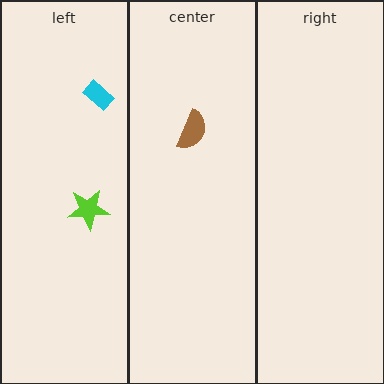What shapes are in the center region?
The brown semicircle.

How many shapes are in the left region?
2.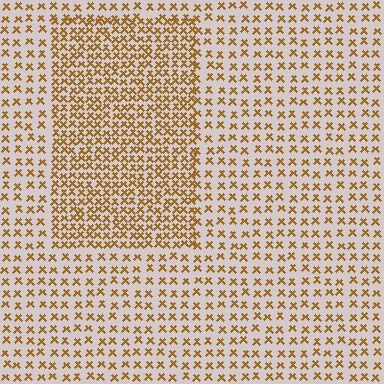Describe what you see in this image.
The image contains small brown elements arranged at two different densities. A rectangle-shaped region is visible where the elements are more densely packed than the surrounding area.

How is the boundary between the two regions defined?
The boundary is defined by a change in element density (approximately 2.0x ratio). All elements are the same color, size, and shape.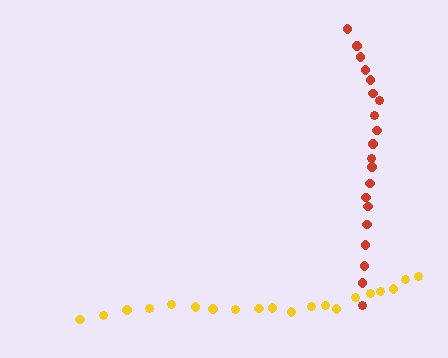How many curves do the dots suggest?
There are 2 distinct paths.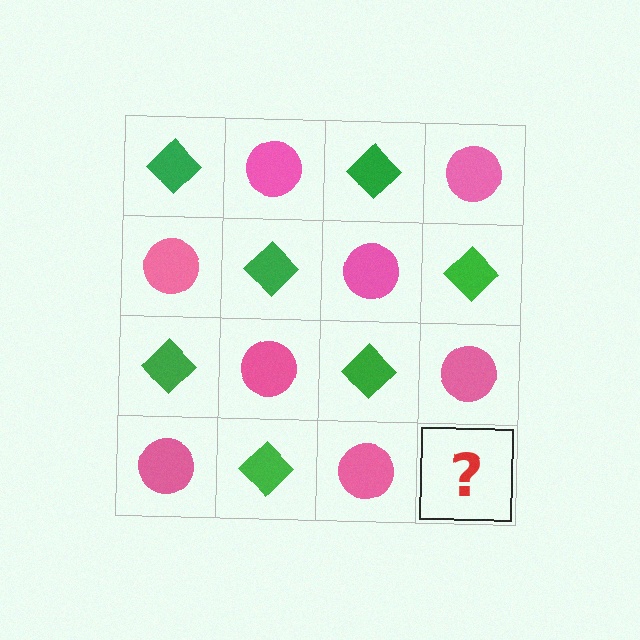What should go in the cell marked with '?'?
The missing cell should contain a green diamond.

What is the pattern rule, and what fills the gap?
The rule is that it alternates green diamond and pink circle in a checkerboard pattern. The gap should be filled with a green diamond.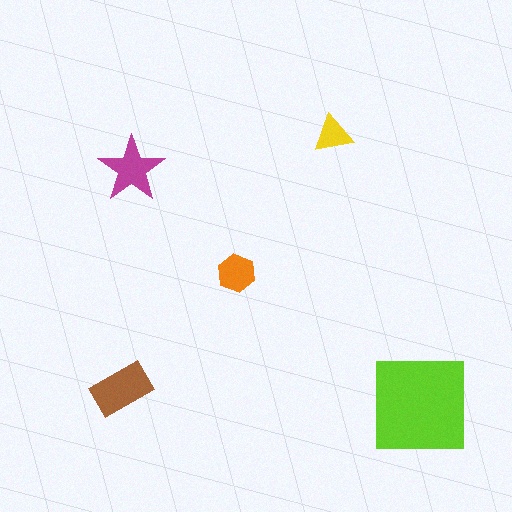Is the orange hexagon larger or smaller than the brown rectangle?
Smaller.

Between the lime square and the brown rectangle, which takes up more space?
The lime square.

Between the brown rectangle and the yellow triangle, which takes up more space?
The brown rectangle.